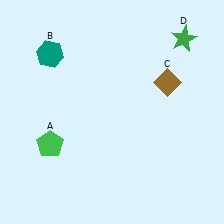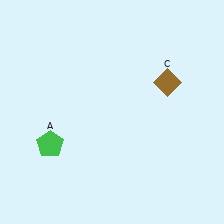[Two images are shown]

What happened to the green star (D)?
The green star (D) was removed in Image 2. It was in the top-right area of Image 1.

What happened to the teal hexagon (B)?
The teal hexagon (B) was removed in Image 2. It was in the top-left area of Image 1.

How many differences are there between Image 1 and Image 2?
There are 2 differences between the two images.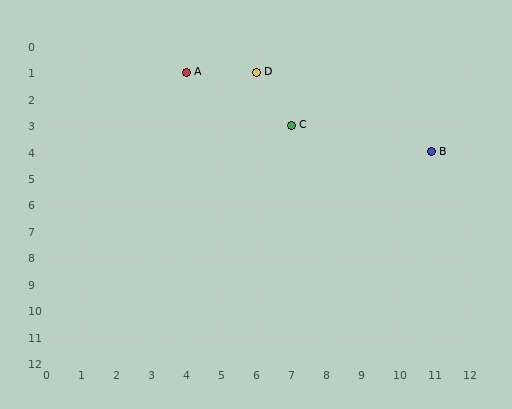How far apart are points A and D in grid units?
Points A and D are 2 columns apart.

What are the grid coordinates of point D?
Point D is at grid coordinates (6, 1).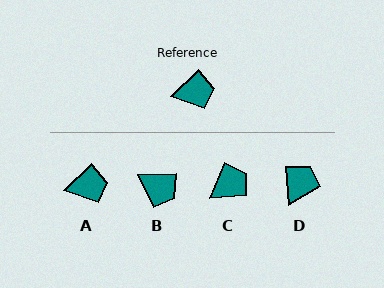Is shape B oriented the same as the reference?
No, it is off by about 43 degrees.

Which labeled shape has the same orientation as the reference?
A.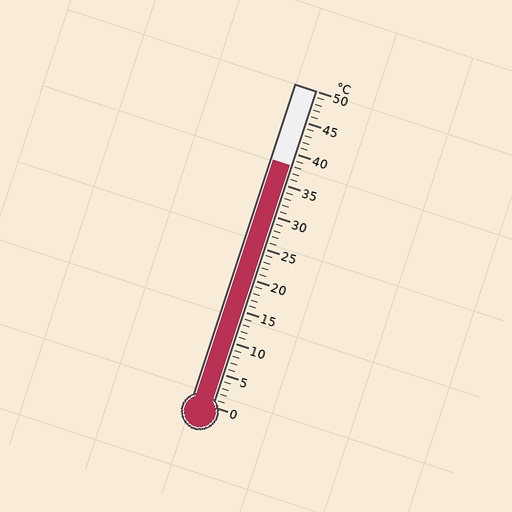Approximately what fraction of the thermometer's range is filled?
The thermometer is filled to approximately 75% of its range.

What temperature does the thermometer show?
The thermometer shows approximately 38°C.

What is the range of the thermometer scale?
The thermometer scale ranges from 0°C to 50°C.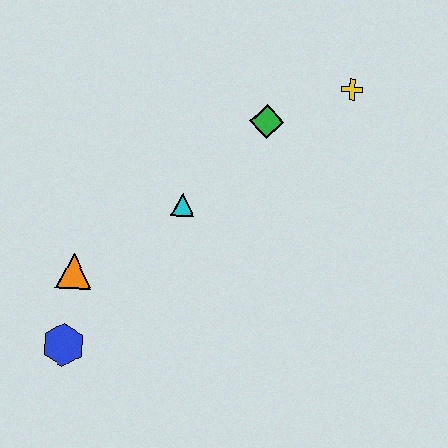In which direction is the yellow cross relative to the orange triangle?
The yellow cross is to the right of the orange triangle.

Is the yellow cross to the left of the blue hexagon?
No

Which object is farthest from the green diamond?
The blue hexagon is farthest from the green diamond.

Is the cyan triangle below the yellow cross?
Yes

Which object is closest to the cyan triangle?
The green diamond is closest to the cyan triangle.